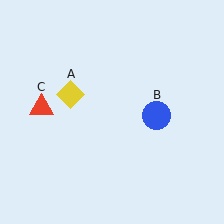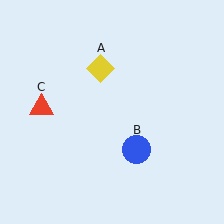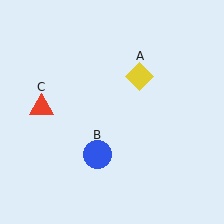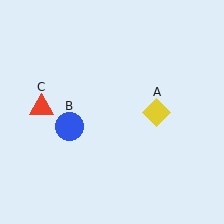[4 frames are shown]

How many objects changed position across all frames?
2 objects changed position: yellow diamond (object A), blue circle (object B).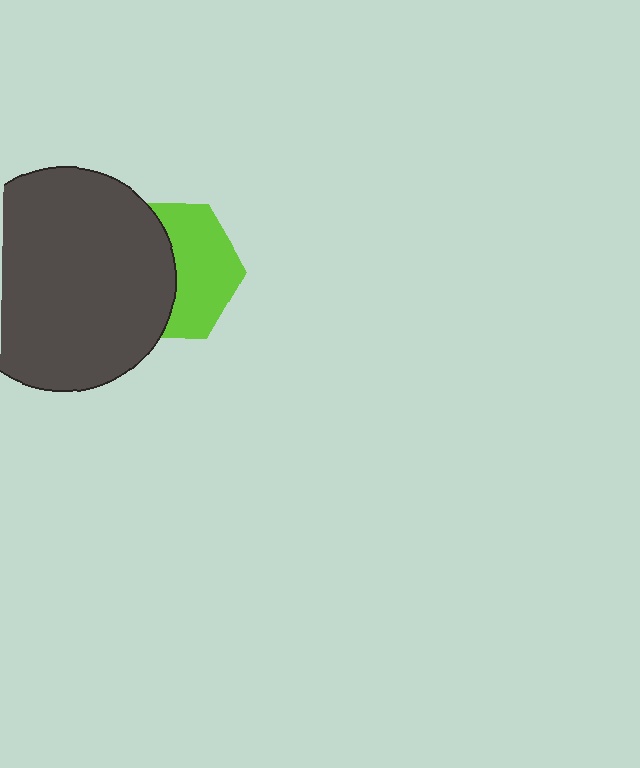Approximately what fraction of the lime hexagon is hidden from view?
Roughly 50% of the lime hexagon is hidden behind the dark gray circle.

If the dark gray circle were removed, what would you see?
You would see the complete lime hexagon.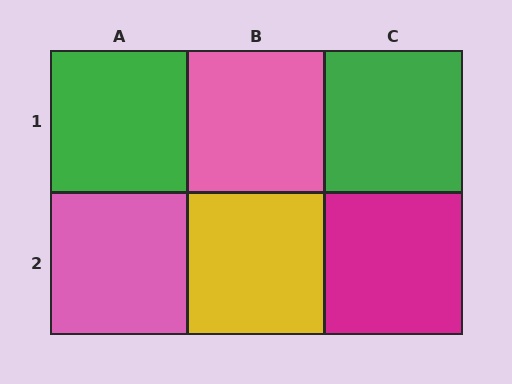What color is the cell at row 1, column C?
Green.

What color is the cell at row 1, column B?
Pink.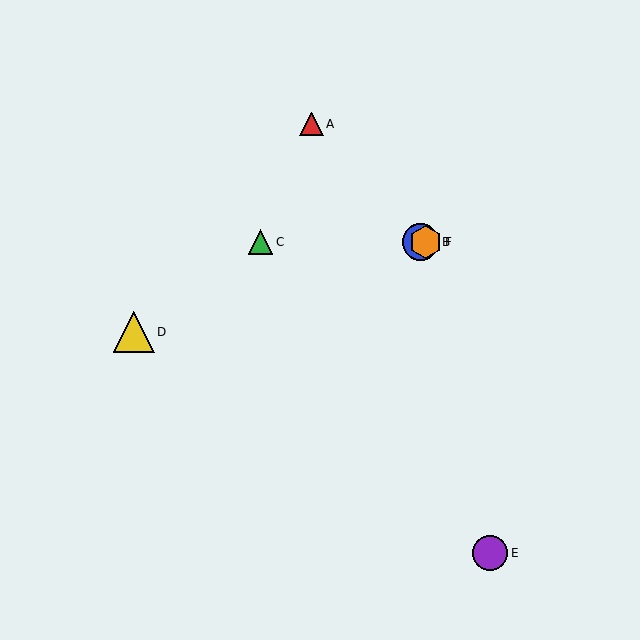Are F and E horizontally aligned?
No, F is at y≈242 and E is at y≈553.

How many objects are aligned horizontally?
3 objects (B, C, F) are aligned horizontally.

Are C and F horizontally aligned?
Yes, both are at y≈242.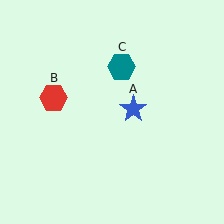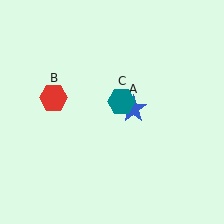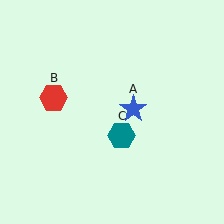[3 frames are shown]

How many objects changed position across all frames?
1 object changed position: teal hexagon (object C).